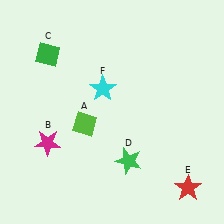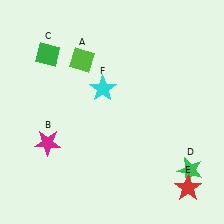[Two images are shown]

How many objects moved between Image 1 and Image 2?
2 objects moved between the two images.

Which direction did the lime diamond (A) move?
The lime diamond (A) moved up.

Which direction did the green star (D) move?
The green star (D) moved right.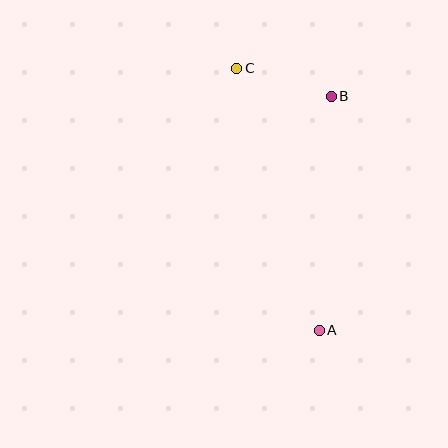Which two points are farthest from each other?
Points A and C are farthest from each other.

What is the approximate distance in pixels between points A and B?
The distance between A and B is approximately 234 pixels.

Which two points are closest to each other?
Points B and C are closest to each other.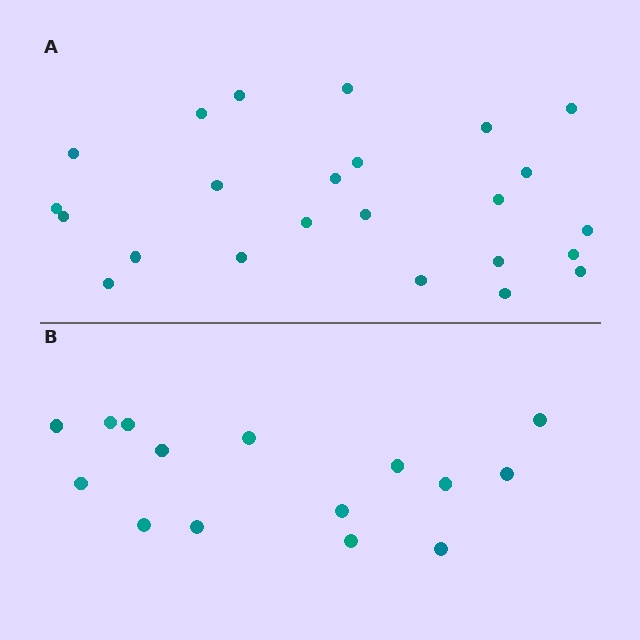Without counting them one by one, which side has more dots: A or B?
Region A (the top region) has more dots.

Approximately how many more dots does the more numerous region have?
Region A has roughly 8 or so more dots than region B.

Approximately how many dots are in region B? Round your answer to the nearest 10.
About 20 dots. (The exact count is 15, which rounds to 20.)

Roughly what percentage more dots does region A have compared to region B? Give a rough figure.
About 60% more.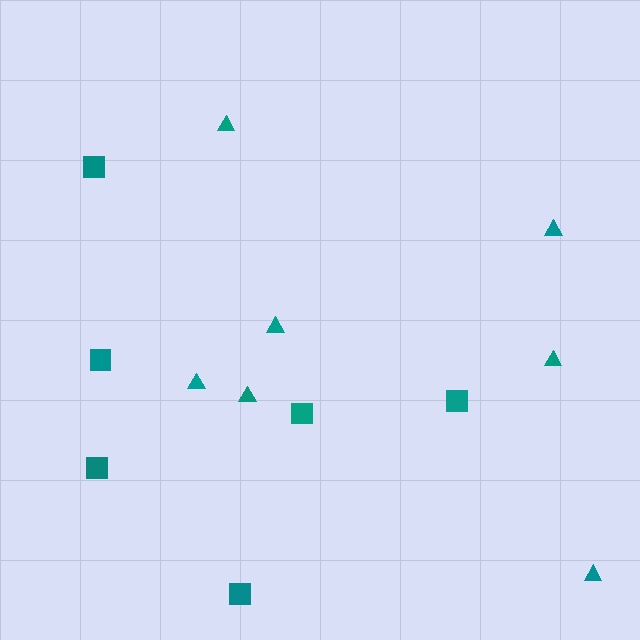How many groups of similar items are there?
There are 2 groups: one group of squares (6) and one group of triangles (7).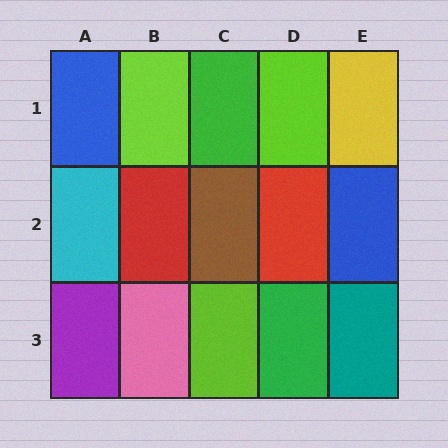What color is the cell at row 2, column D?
Red.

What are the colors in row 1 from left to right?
Blue, lime, green, lime, yellow.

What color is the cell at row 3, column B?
Pink.